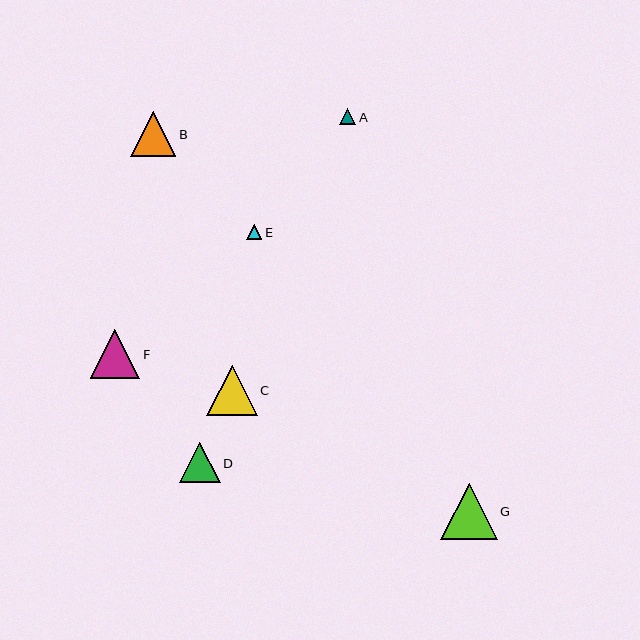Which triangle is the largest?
Triangle G is the largest with a size of approximately 56 pixels.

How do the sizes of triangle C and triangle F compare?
Triangle C and triangle F are approximately the same size.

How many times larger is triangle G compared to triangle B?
Triangle G is approximately 1.3 times the size of triangle B.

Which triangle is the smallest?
Triangle E is the smallest with a size of approximately 15 pixels.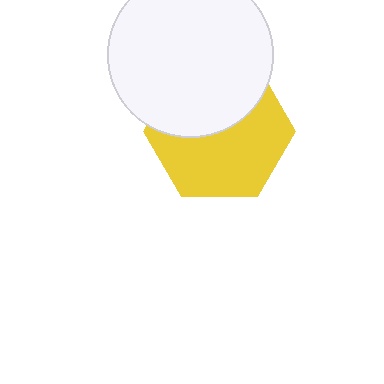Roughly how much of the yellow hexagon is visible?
About half of it is visible (roughly 58%).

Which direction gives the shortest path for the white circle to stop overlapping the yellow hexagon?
Moving up gives the shortest separation.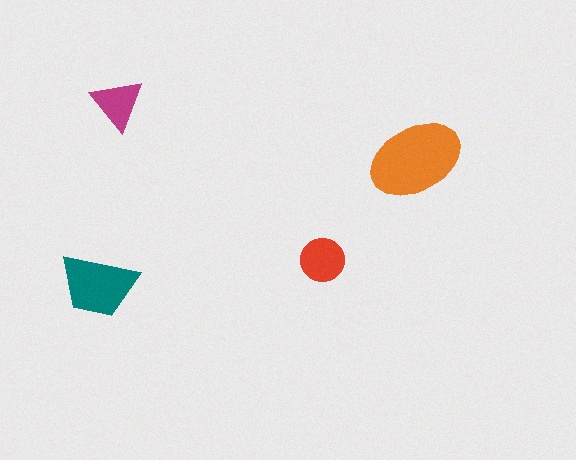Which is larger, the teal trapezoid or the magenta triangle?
The teal trapezoid.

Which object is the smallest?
The magenta triangle.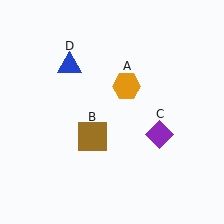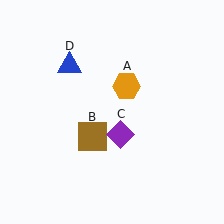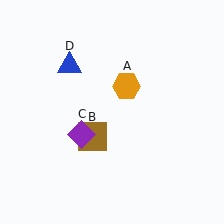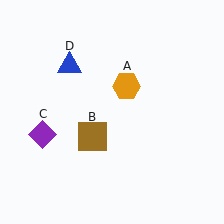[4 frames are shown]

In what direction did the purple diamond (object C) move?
The purple diamond (object C) moved left.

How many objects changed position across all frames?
1 object changed position: purple diamond (object C).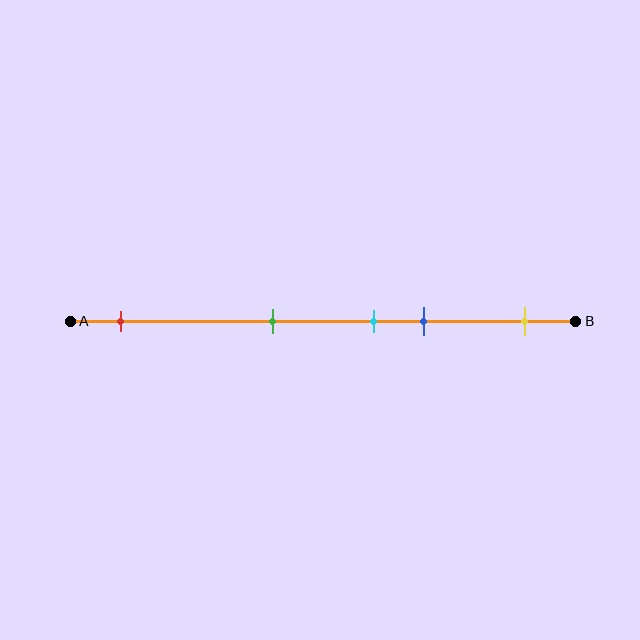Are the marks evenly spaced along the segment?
No, the marks are not evenly spaced.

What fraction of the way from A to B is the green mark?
The green mark is approximately 40% (0.4) of the way from A to B.